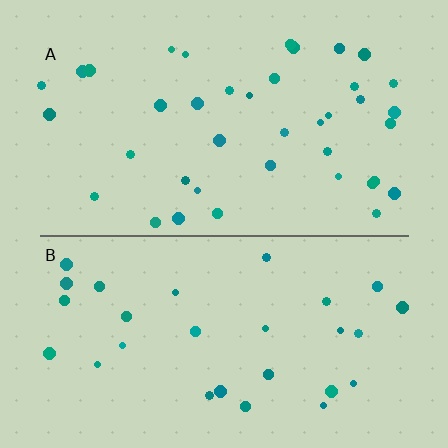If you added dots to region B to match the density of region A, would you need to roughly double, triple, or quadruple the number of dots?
Approximately double.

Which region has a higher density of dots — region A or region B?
A (the top).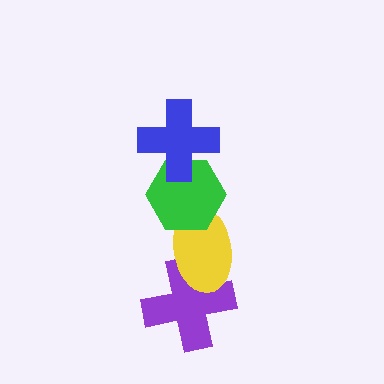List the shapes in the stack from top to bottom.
From top to bottom: the blue cross, the green hexagon, the yellow ellipse, the purple cross.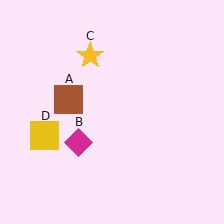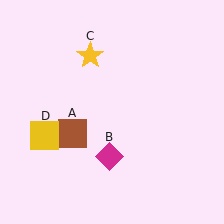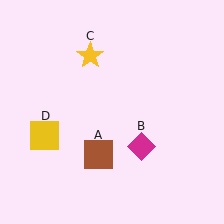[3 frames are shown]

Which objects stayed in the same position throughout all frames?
Yellow star (object C) and yellow square (object D) remained stationary.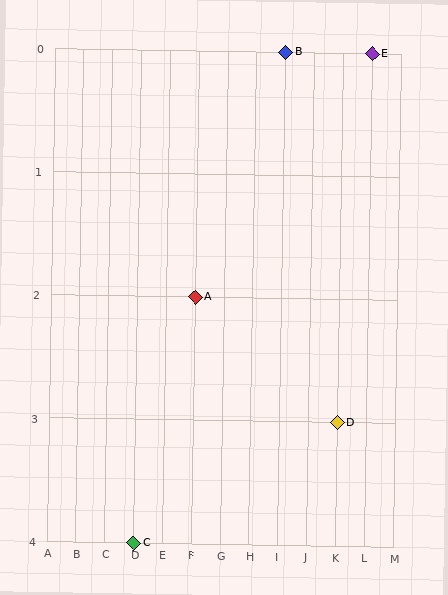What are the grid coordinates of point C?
Point C is at grid coordinates (D, 4).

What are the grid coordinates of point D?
Point D is at grid coordinates (K, 3).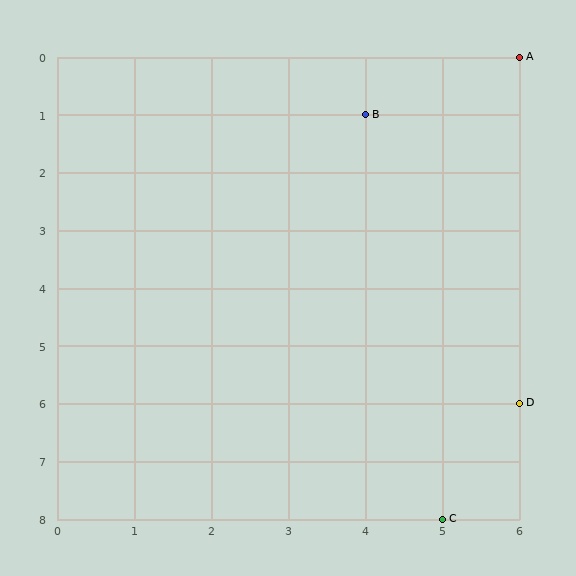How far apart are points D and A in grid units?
Points D and A are 6 rows apart.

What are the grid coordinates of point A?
Point A is at grid coordinates (6, 0).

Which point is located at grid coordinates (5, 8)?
Point C is at (5, 8).